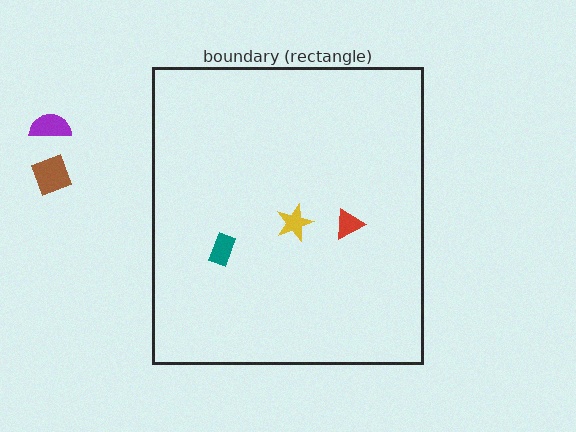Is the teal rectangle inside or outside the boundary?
Inside.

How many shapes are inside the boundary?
3 inside, 2 outside.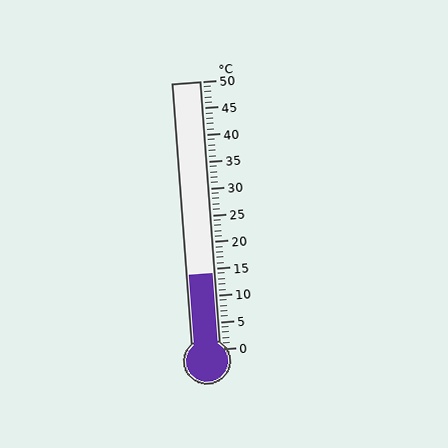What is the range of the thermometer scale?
The thermometer scale ranges from 0°C to 50°C.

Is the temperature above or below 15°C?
The temperature is below 15°C.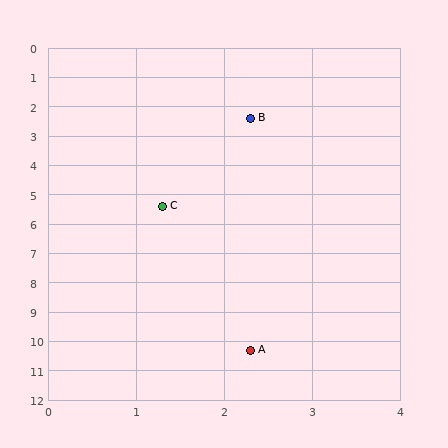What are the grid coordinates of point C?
Point C is at approximately (1.3, 5.4).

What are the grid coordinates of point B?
Point B is at approximately (2.3, 2.4).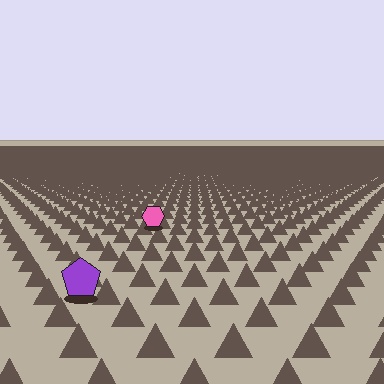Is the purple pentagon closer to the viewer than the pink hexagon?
Yes. The purple pentagon is closer — you can tell from the texture gradient: the ground texture is coarser near it.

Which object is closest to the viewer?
The purple pentagon is closest. The texture marks near it are larger and more spread out.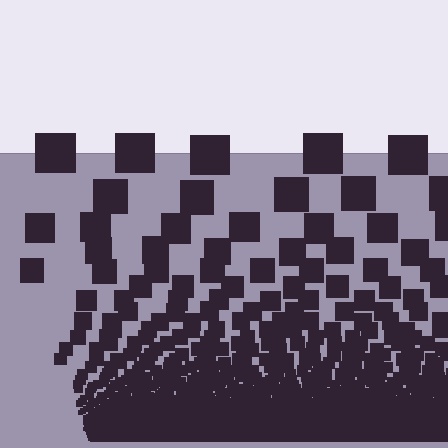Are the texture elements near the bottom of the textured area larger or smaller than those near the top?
Smaller. The gradient is inverted — elements near the bottom are smaller and denser.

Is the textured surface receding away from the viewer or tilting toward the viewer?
The surface appears to tilt toward the viewer. Texture elements get larger and sparser toward the top.